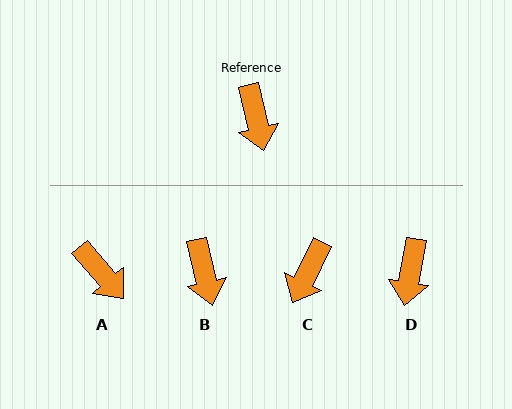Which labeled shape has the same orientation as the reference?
B.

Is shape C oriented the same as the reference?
No, it is off by about 40 degrees.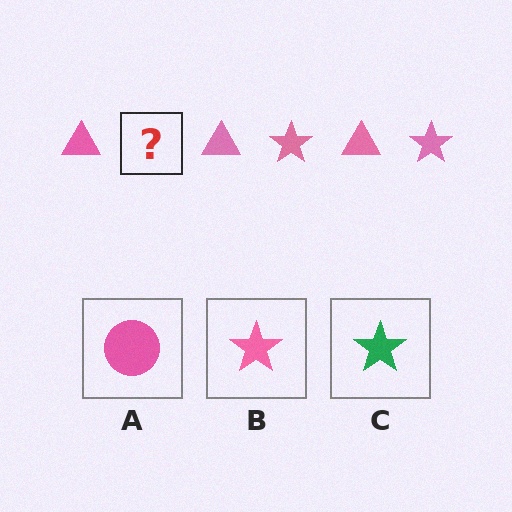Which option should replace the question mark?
Option B.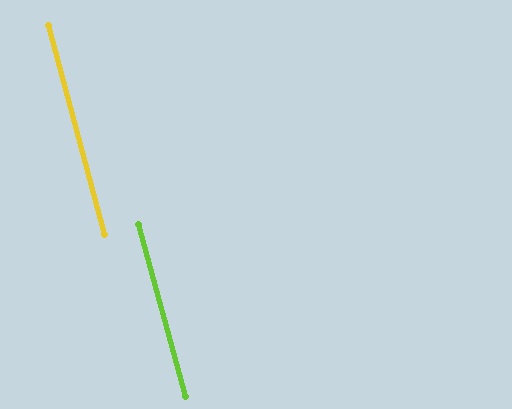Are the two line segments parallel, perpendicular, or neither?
Parallel — their directions differ by only 0.1°.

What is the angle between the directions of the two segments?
Approximately 0 degrees.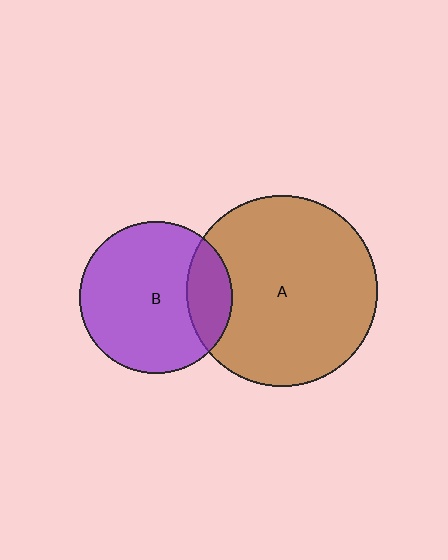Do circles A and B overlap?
Yes.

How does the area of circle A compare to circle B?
Approximately 1.6 times.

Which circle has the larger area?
Circle A (brown).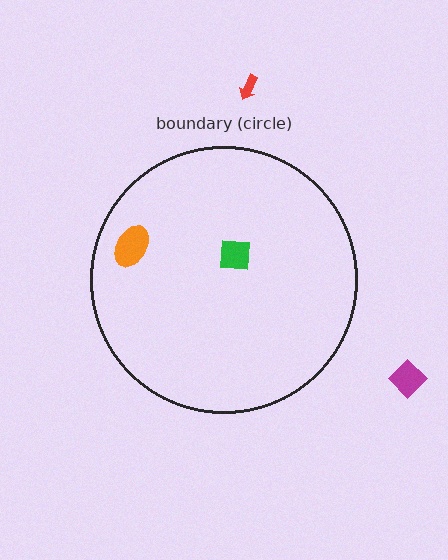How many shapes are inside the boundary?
2 inside, 2 outside.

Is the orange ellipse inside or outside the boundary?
Inside.